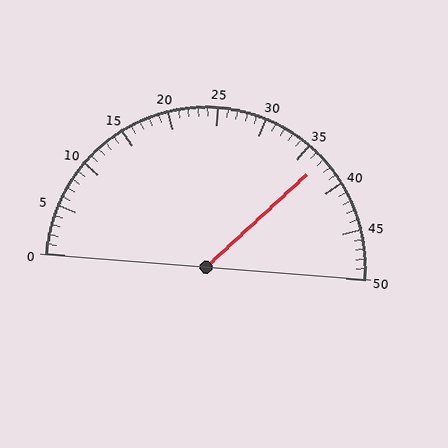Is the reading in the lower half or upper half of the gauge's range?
The reading is in the upper half of the range (0 to 50).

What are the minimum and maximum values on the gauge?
The gauge ranges from 0 to 50.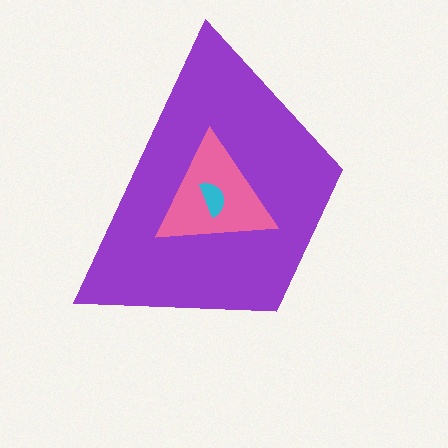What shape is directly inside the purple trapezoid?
The pink triangle.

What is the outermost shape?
The purple trapezoid.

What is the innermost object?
The cyan semicircle.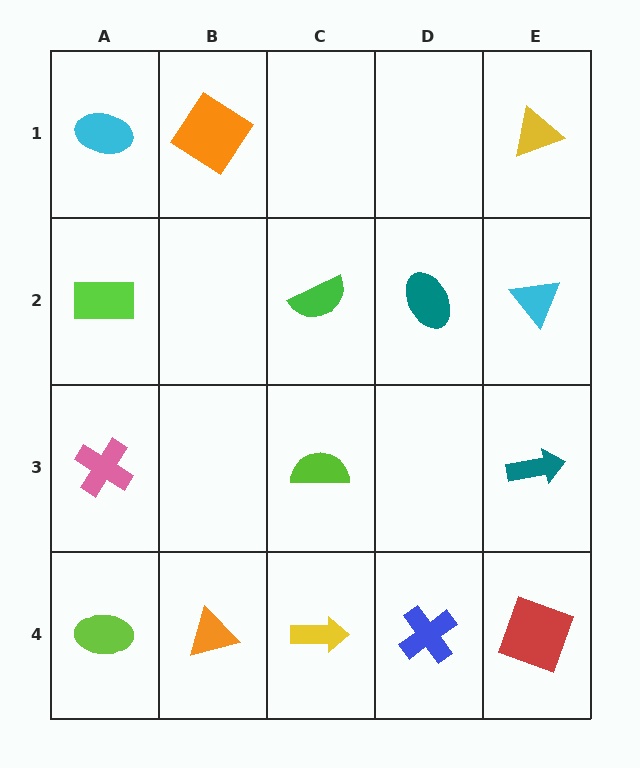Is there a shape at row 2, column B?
No, that cell is empty.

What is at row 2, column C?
A green semicircle.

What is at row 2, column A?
A lime rectangle.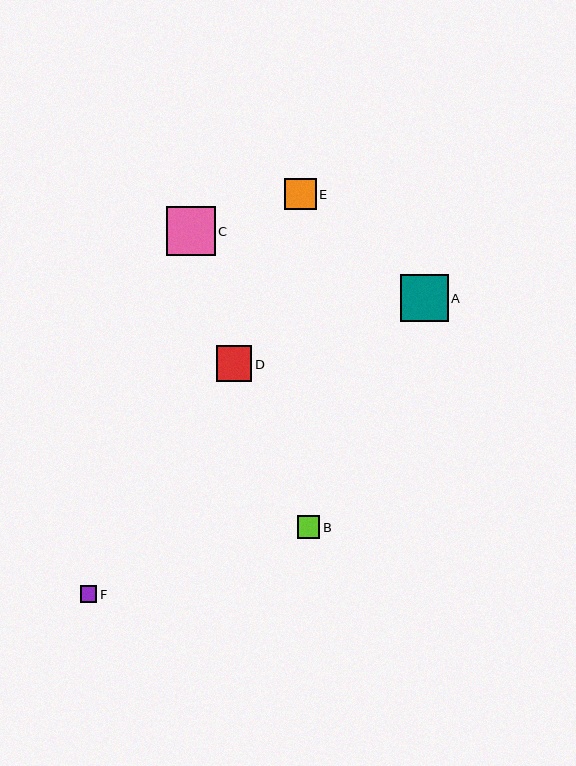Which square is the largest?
Square C is the largest with a size of approximately 49 pixels.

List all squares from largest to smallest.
From largest to smallest: C, A, D, E, B, F.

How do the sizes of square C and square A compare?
Square C and square A are approximately the same size.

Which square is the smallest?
Square F is the smallest with a size of approximately 16 pixels.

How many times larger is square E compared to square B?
Square E is approximately 1.4 times the size of square B.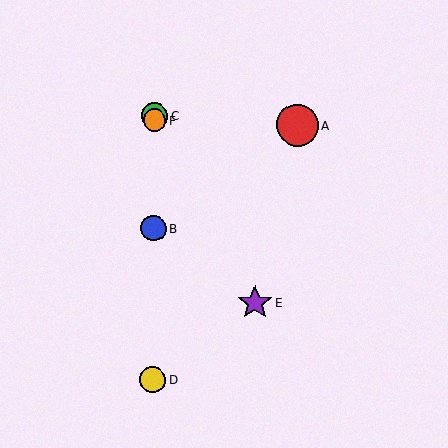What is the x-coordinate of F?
Object F is at x≈154.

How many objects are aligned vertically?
4 objects (B, C, D, F) are aligned vertically.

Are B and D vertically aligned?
Yes, both are at x≈153.